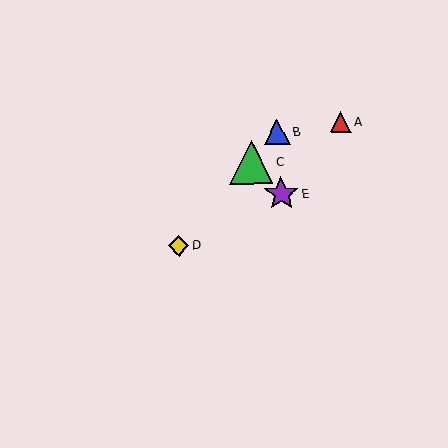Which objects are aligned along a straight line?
Objects B, C, D are aligned along a straight line.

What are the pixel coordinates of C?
Object C is at (251, 162).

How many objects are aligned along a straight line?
3 objects (B, C, D) are aligned along a straight line.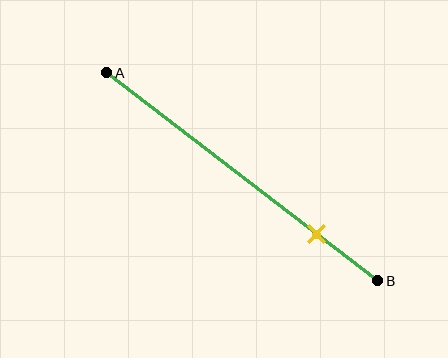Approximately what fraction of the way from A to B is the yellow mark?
The yellow mark is approximately 80% of the way from A to B.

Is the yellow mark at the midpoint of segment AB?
No, the mark is at about 80% from A, not at the 50% midpoint.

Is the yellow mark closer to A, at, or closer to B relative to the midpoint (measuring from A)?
The yellow mark is closer to point B than the midpoint of segment AB.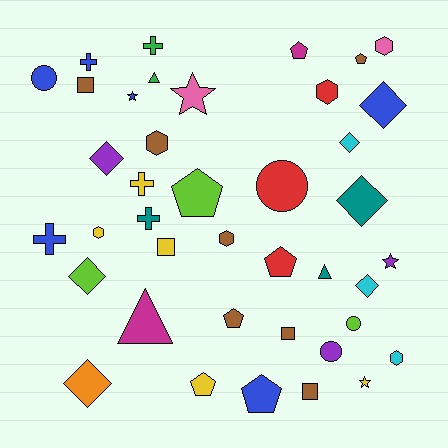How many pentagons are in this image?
There are 7 pentagons.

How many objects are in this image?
There are 40 objects.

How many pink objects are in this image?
There are 2 pink objects.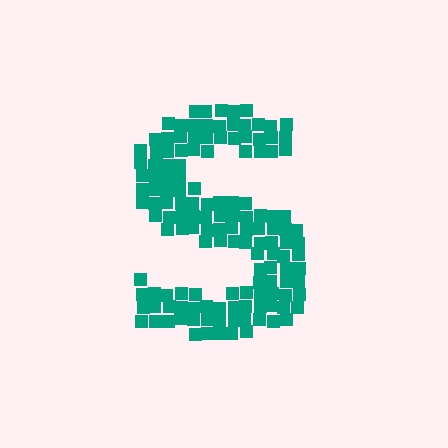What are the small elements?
The small elements are squares.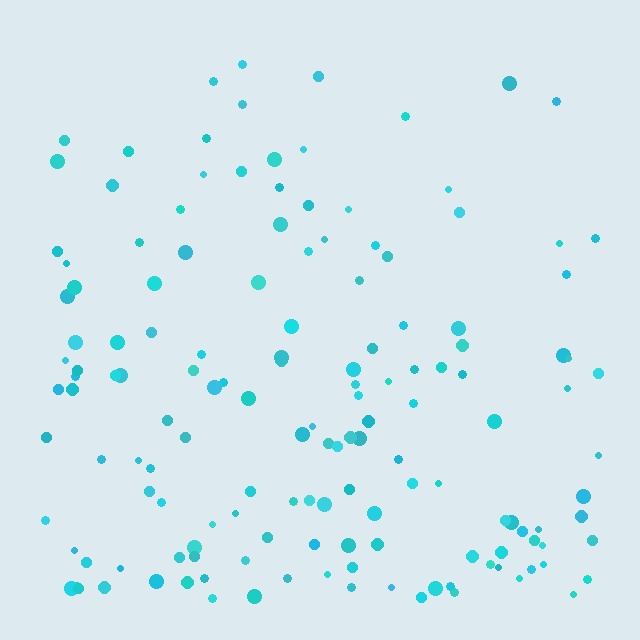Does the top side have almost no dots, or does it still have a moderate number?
Still a moderate number, just noticeably fewer than the bottom.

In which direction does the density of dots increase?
From top to bottom, with the bottom side densest.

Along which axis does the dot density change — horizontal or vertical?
Vertical.